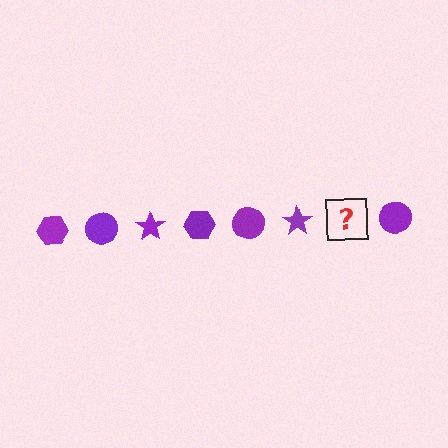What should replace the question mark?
The question mark should be replaced with a purple hexagon.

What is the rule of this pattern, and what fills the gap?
The rule is that the pattern cycles through hexagon, circle, star shapes in purple. The gap should be filled with a purple hexagon.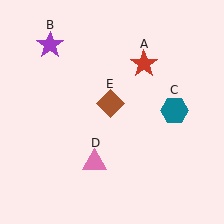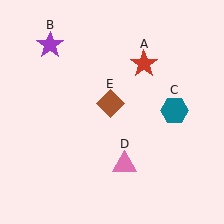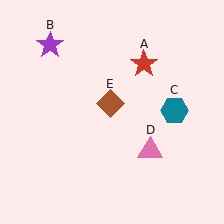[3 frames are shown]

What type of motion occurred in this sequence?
The pink triangle (object D) rotated counterclockwise around the center of the scene.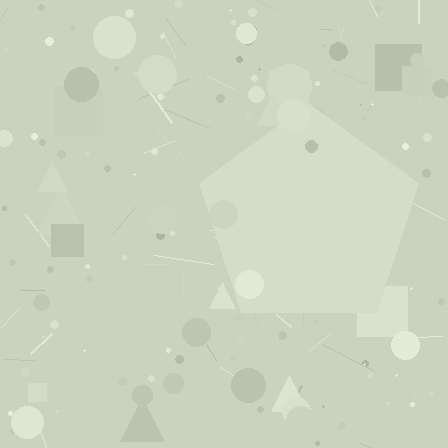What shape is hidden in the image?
A pentagon is hidden in the image.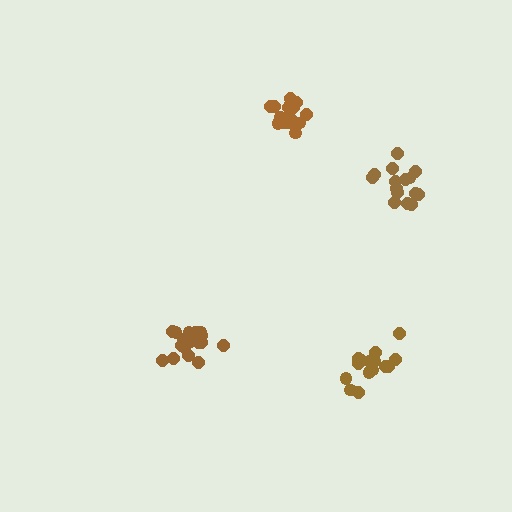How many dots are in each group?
Group 1: 17 dots, Group 2: 18 dots, Group 3: 15 dots, Group 4: 16 dots (66 total).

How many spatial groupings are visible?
There are 4 spatial groupings.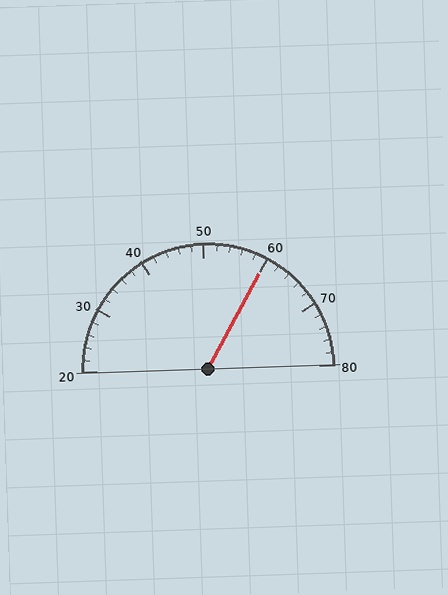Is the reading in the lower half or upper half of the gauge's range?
The reading is in the upper half of the range (20 to 80).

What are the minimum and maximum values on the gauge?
The gauge ranges from 20 to 80.